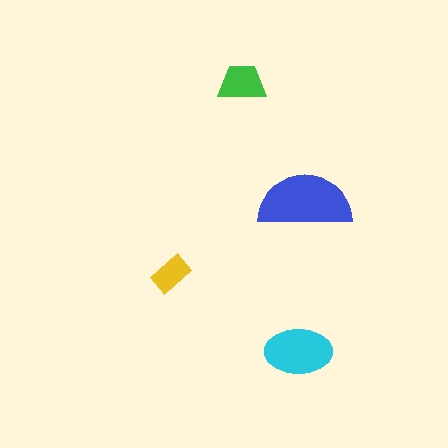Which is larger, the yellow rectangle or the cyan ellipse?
The cyan ellipse.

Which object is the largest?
The blue semicircle.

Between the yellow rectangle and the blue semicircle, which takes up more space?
The blue semicircle.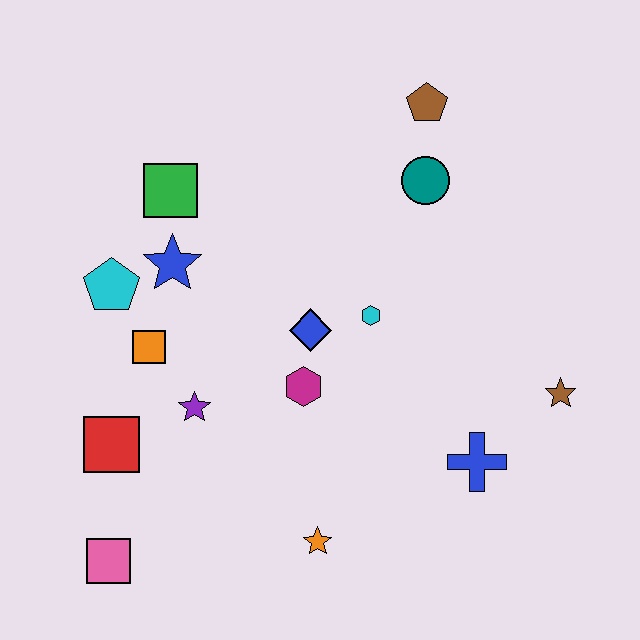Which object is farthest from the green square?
The brown star is farthest from the green square.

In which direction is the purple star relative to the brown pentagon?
The purple star is below the brown pentagon.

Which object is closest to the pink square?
The red square is closest to the pink square.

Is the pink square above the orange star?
No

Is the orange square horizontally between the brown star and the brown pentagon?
No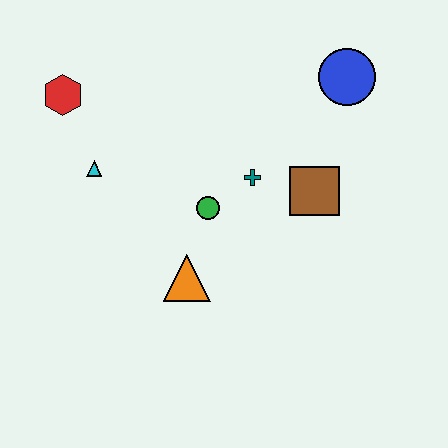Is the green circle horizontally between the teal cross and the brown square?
No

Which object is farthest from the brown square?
The red hexagon is farthest from the brown square.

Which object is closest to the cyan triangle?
The red hexagon is closest to the cyan triangle.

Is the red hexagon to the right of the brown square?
No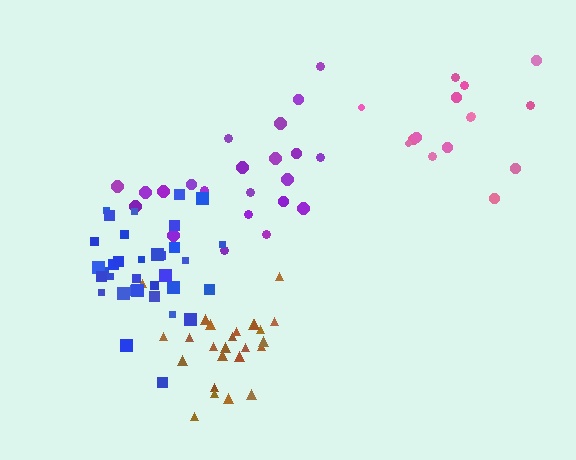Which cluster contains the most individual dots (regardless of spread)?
Blue (35).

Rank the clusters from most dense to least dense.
blue, brown, pink, purple.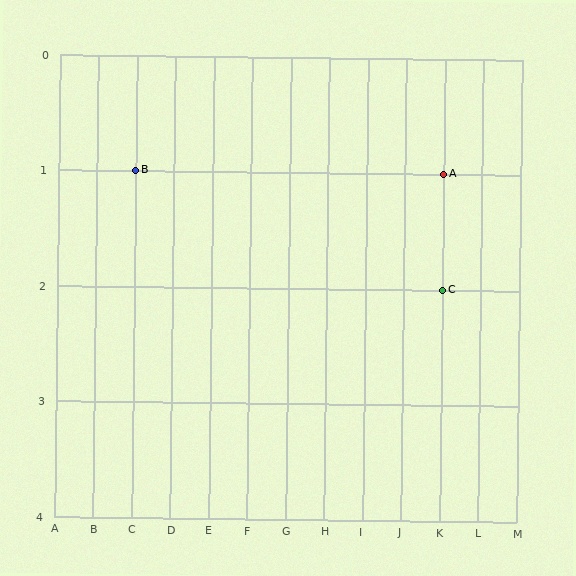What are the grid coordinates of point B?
Point B is at grid coordinates (C, 1).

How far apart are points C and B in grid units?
Points C and B are 8 columns and 1 row apart (about 8.1 grid units diagonally).